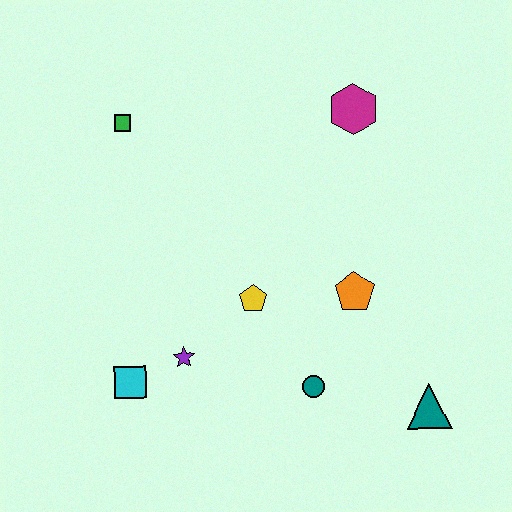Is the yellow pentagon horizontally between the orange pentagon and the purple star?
Yes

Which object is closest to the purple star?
The cyan square is closest to the purple star.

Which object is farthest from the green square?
The teal triangle is farthest from the green square.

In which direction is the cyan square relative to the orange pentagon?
The cyan square is to the left of the orange pentagon.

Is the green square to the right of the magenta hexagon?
No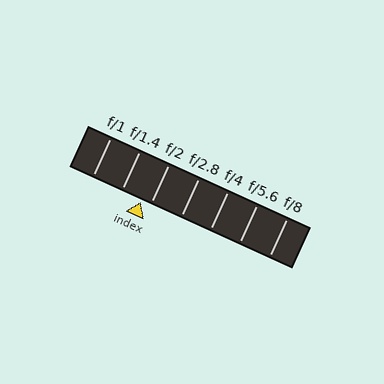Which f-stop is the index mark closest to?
The index mark is closest to f/2.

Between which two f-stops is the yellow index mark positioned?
The index mark is between f/1.4 and f/2.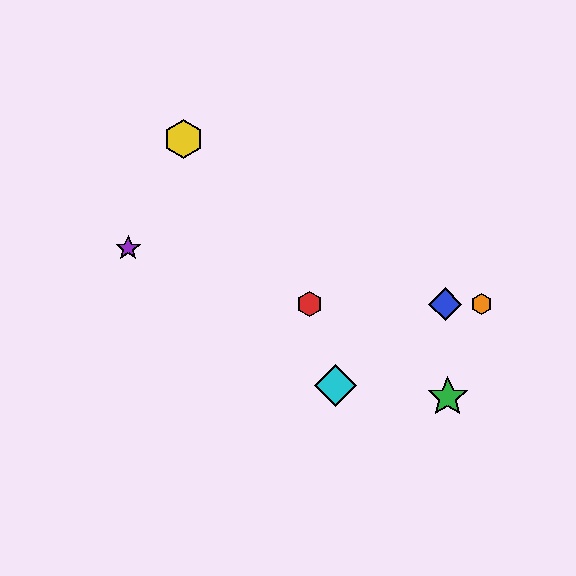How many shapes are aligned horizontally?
3 shapes (the red hexagon, the blue diamond, the orange hexagon) are aligned horizontally.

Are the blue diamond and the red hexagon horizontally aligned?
Yes, both are at y≈304.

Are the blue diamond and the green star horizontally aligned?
No, the blue diamond is at y≈304 and the green star is at y≈397.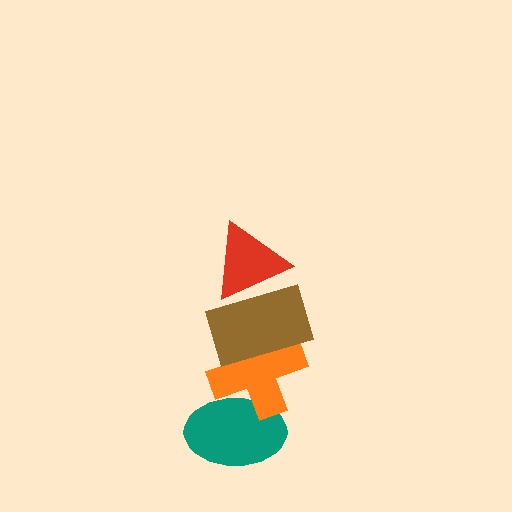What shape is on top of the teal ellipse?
The orange cross is on top of the teal ellipse.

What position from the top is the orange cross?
The orange cross is 3rd from the top.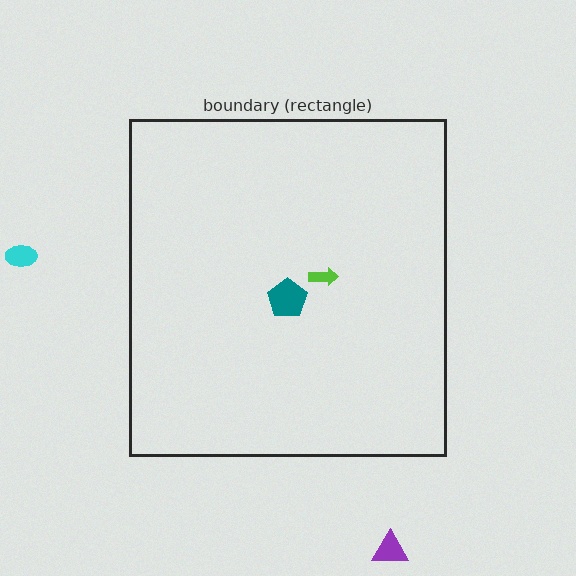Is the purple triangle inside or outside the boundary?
Outside.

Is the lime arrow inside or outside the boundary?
Inside.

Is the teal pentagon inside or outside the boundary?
Inside.